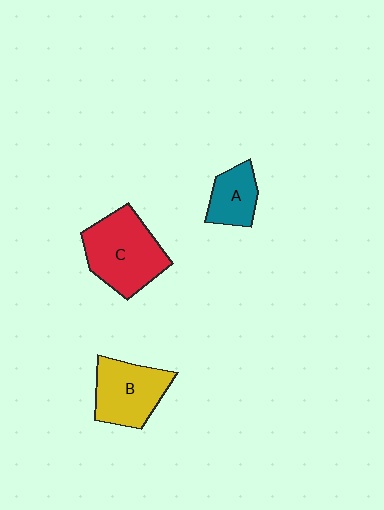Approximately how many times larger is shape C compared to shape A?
Approximately 2.0 times.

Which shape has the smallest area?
Shape A (teal).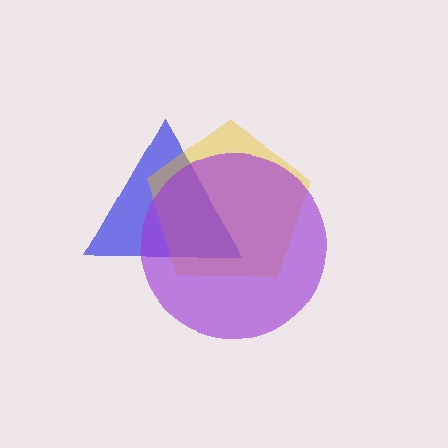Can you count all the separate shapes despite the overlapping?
Yes, there are 3 separate shapes.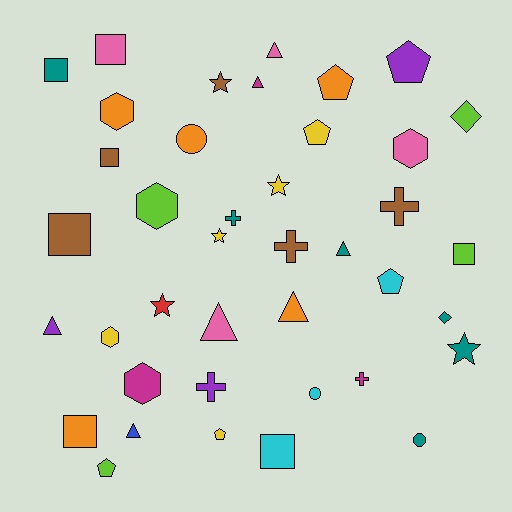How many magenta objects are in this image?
There are 3 magenta objects.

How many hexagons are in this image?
There are 5 hexagons.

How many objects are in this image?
There are 40 objects.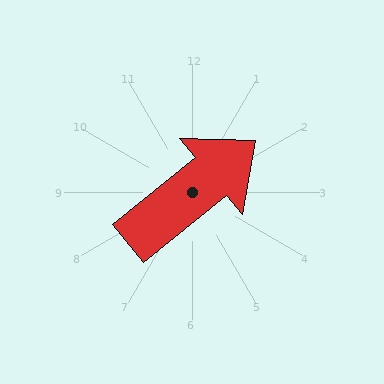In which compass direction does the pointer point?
Northeast.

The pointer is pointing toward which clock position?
Roughly 2 o'clock.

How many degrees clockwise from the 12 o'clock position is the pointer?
Approximately 51 degrees.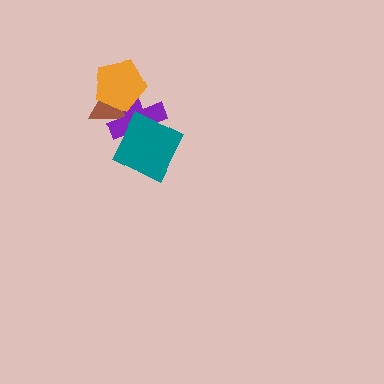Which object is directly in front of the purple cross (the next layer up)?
The orange pentagon is directly in front of the purple cross.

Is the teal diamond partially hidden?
No, no other shape covers it.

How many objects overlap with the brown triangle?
3 objects overlap with the brown triangle.